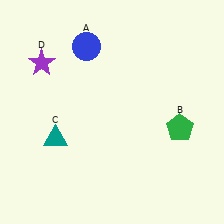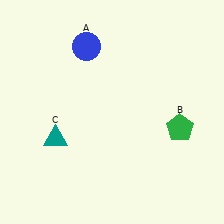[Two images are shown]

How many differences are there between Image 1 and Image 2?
There is 1 difference between the two images.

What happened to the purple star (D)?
The purple star (D) was removed in Image 2. It was in the top-left area of Image 1.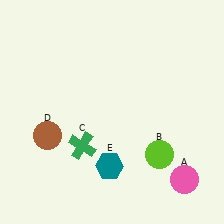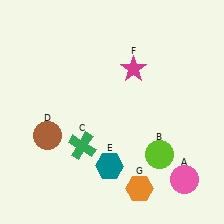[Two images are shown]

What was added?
A magenta star (F), an orange hexagon (G) were added in Image 2.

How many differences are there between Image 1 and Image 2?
There are 2 differences between the two images.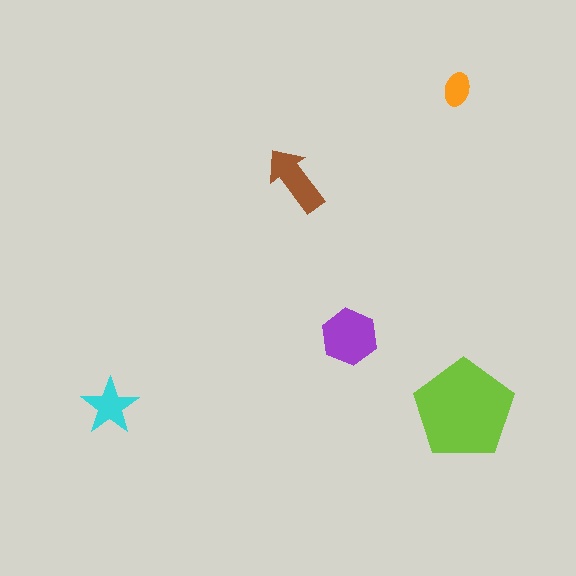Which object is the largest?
The lime pentagon.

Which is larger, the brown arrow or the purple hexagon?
The purple hexagon.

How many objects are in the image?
There are 5 objects in the image.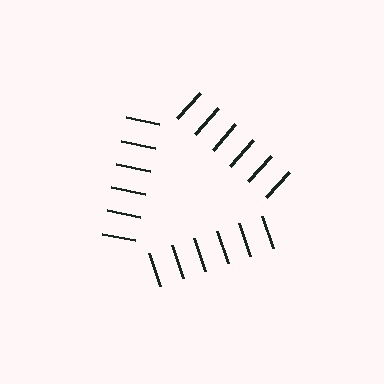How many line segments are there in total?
18 — 6 along each of the 3 edges.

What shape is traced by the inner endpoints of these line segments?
An illusory triangle — the line segments terminate on its edges but no continuous stroke is drawn.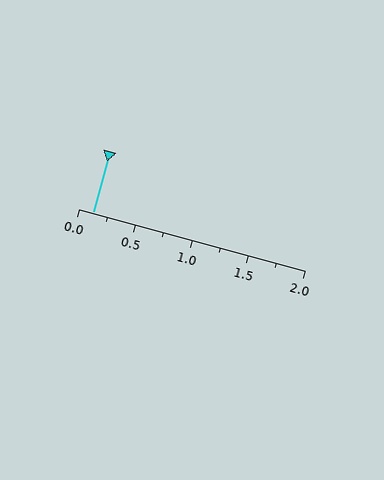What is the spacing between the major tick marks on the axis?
The major ticks are spaced 0.5 apart.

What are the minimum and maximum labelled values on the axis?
The axis runs from 0.0 to 2.0.